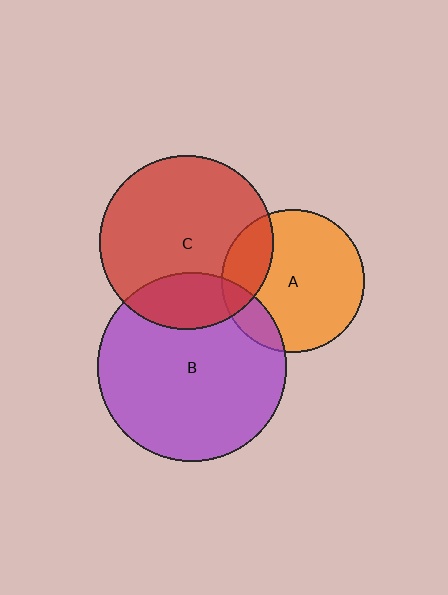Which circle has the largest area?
Circle B (purple).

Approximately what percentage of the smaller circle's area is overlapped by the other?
Approximately 15%.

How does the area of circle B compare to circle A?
Approximately 1.7 times.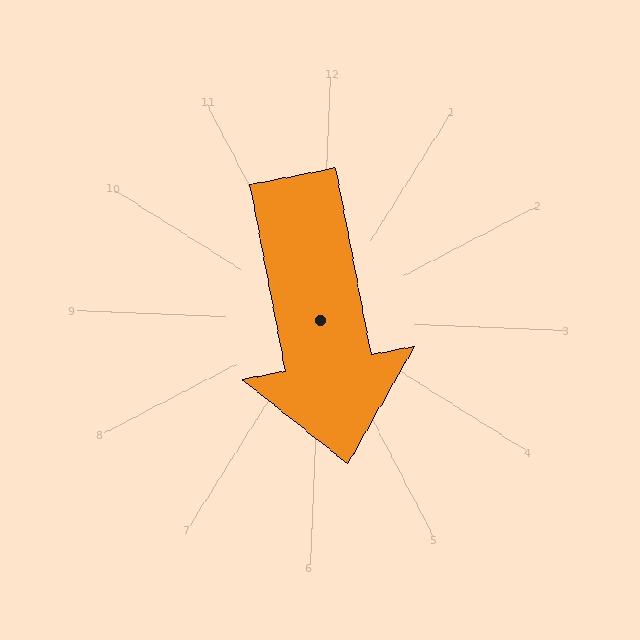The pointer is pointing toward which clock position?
Roughly 6 o'clock.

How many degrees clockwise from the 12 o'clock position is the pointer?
Approximately 167 degrees.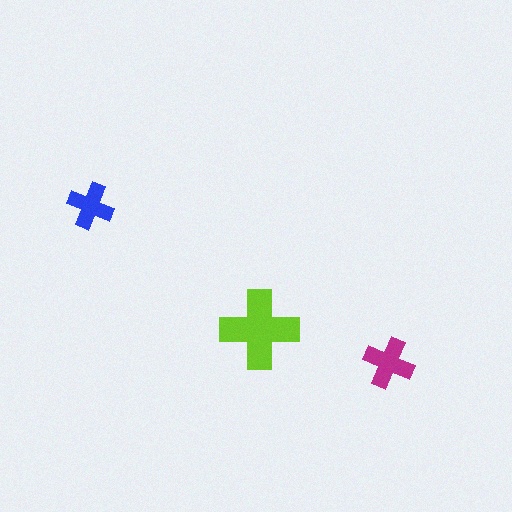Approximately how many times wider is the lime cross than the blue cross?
About 1.5 times wider.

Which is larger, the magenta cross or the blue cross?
The magenta one.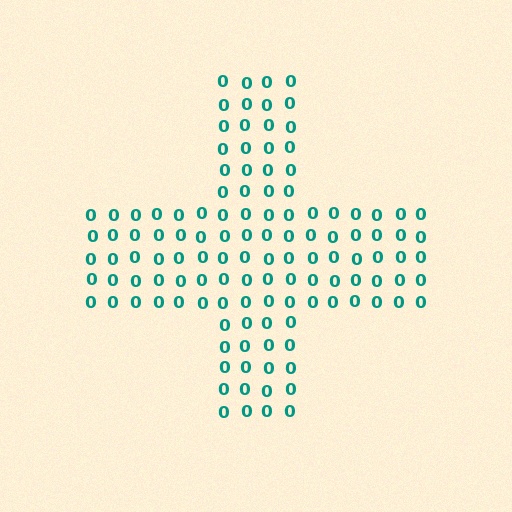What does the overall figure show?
The overall figure shows a cross.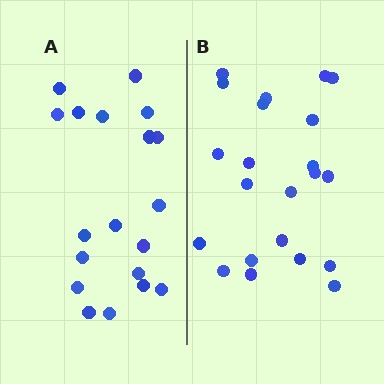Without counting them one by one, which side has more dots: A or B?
Region B (the right region) has more dots.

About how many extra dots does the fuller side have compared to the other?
Region B has just a few more — roughly 2 or 3 more dots than region A.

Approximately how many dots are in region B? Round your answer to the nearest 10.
About 20 dots. (The exact count is 22, which rounds to 20.)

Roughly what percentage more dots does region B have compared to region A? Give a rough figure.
About 15% more.